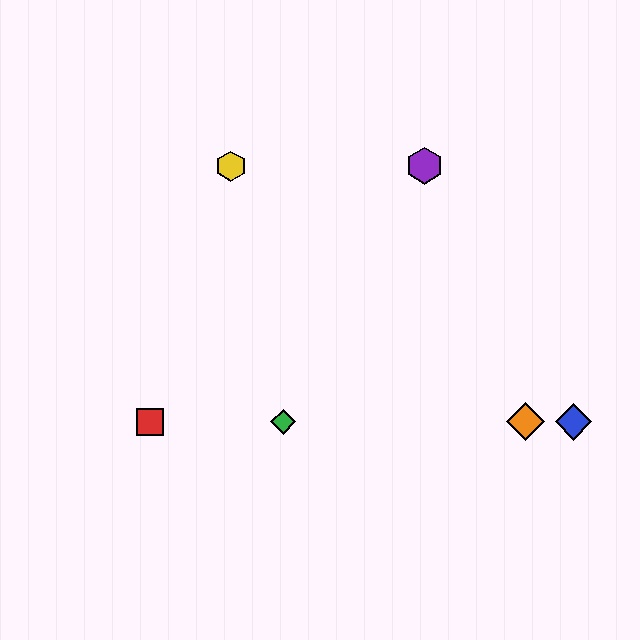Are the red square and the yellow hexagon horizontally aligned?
No, the red square is at y≈422 and the yellow hexagon is at y≈166.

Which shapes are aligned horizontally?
The red square, the blue diamond, the green diamond, the orange diamond are aligned horizontally.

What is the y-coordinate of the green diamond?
The green diamond is at y≈422.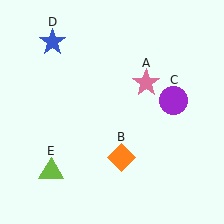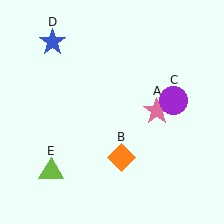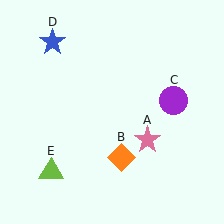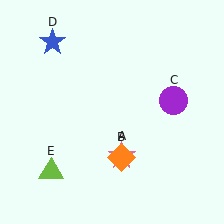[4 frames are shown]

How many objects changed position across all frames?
1 object changed position: pink star (object A).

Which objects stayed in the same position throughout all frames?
Orange diamond (object B) and purple circle (object C) and blue star (object D) and lime triangle (object E) remained stationary.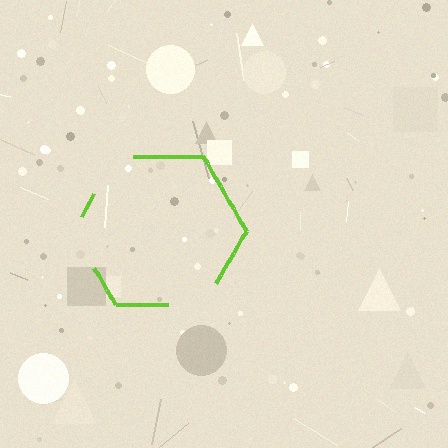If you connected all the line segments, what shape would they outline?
They would outline a hexagon.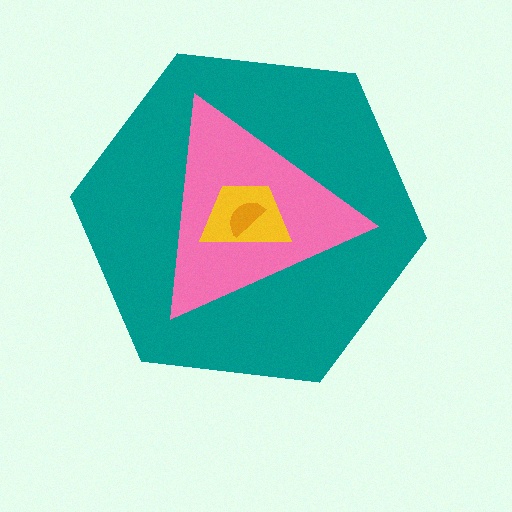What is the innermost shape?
The orange semicircle.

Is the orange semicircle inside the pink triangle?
Yes.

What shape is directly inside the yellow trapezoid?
The orange semicircle.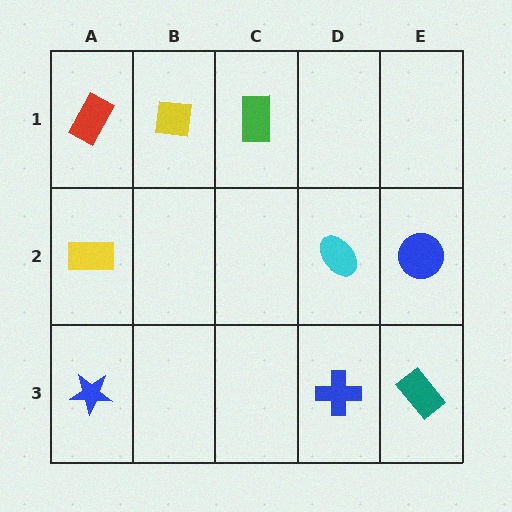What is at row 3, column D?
A blue cross.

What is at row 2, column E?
A blue circle.